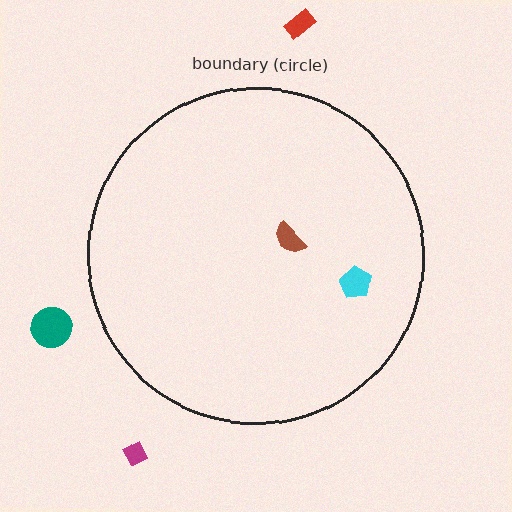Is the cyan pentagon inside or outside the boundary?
Inside.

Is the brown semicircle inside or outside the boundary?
Inside.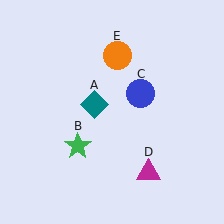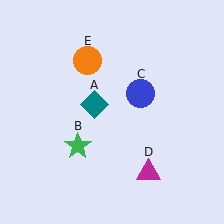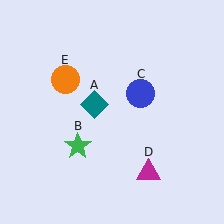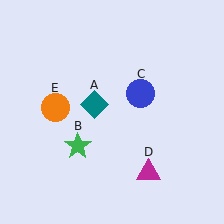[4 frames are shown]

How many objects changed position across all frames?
1 object changed position: orange circle (object E).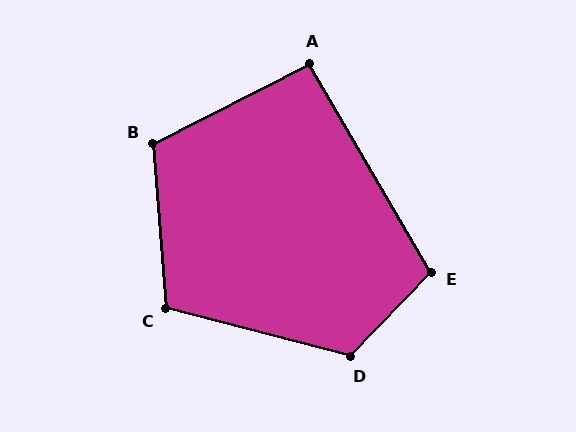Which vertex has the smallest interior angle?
A, at approximately 93 degrees.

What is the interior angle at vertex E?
Approximately 106 degrees (obtuse).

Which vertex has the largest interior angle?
D, at approximately 119 degrees.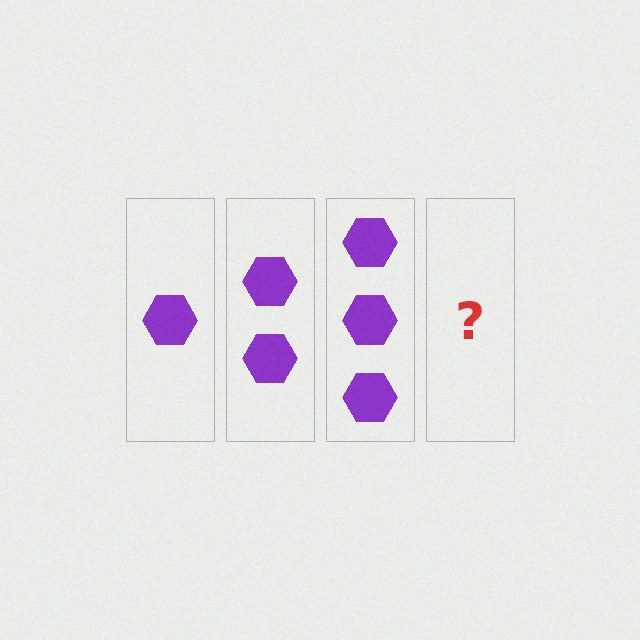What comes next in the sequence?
The next element should be 4 hexagons.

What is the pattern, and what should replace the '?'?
The pattern is that each step adds one more hexagon. The '?' should be 4 hexagons.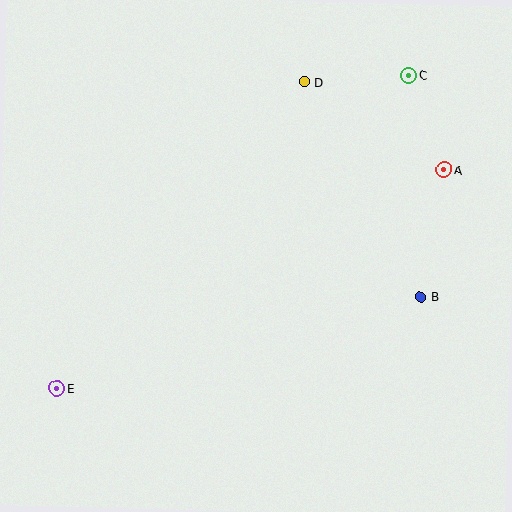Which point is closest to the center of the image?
Point B at (421, 297) is closest to the center.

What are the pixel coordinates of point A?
Point A is at (444, 170).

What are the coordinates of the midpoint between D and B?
The midpoint between D and B is at (362, 189).